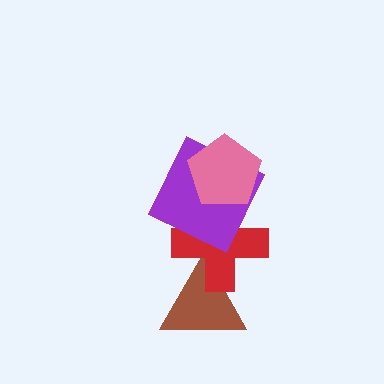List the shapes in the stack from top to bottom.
From top to bottom: the pink pentagon, the purple square, the red cross, the brown triangle.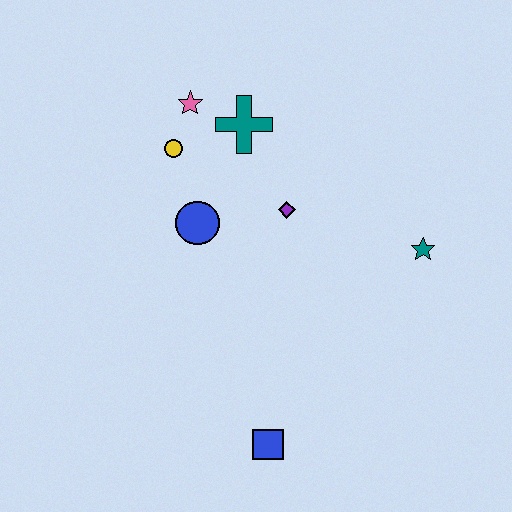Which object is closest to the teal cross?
The pink star is closest to the teal cross.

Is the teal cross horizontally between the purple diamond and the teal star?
No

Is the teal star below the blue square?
No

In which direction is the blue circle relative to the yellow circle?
The blue circle is below the yellow circle.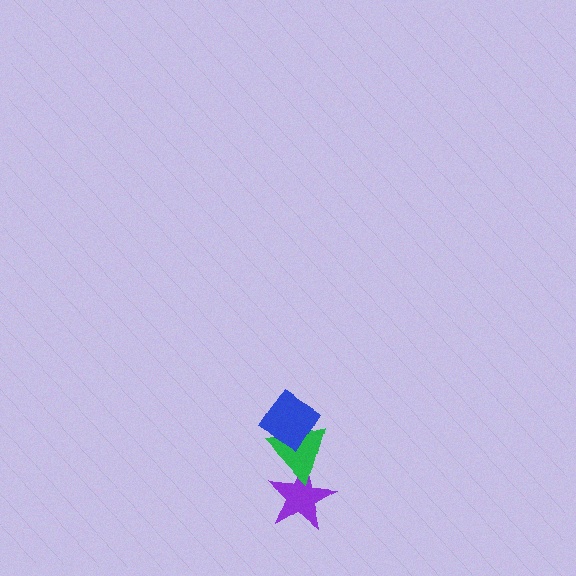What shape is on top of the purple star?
The green triangle is on top of the purple star.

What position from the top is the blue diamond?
The blue diamond is 1st from the top.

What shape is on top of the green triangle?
The blue diamond is on top of the green triangle.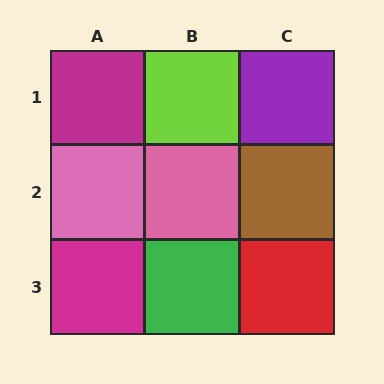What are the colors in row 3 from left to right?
Magenta, green, red.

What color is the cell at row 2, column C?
Brown.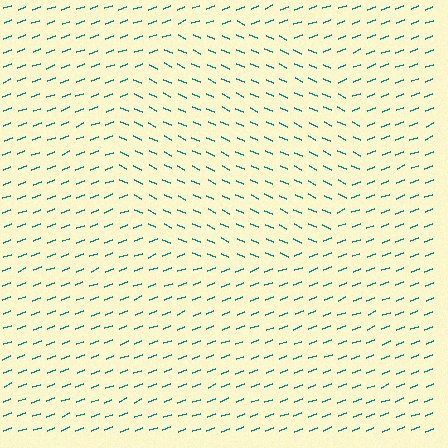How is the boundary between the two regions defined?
The boundary is defined purely by a change in line orientation (approximately 45 degrees difference). All lines are the same color and thickness.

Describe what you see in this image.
The image is filled with small teal line segments. A circle region in the image has lines oriented differently from the surrounding lines, creating a visible texture boundary.